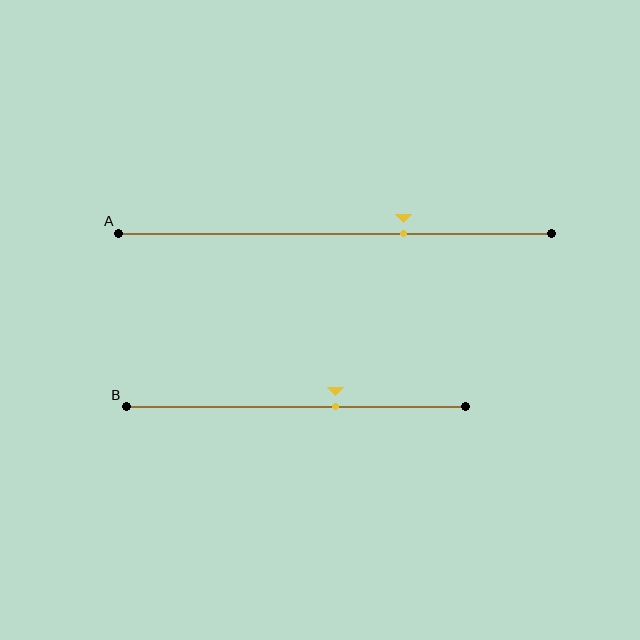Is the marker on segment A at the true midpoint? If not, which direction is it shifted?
No, the marker on segment A is shifted to the right by about 16% of the segment length.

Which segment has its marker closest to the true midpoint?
Segment B has its marker closest to the true midpoint.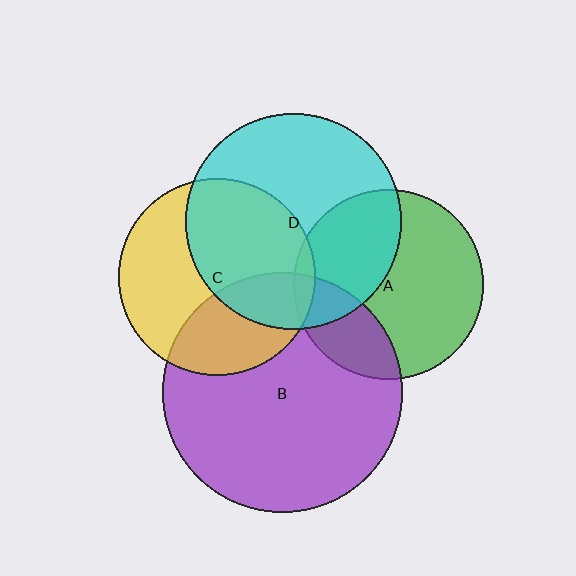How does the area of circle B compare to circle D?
Approximately 1.2 times.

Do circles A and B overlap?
Yes.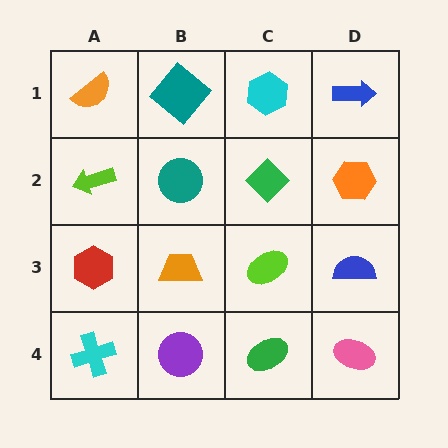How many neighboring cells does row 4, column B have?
3.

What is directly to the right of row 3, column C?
A blue semicircle.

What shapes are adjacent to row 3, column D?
An orange hexagon (row 2, column D), a pink ellipse (row 4, column D), a lime ellipse (row 3, column C).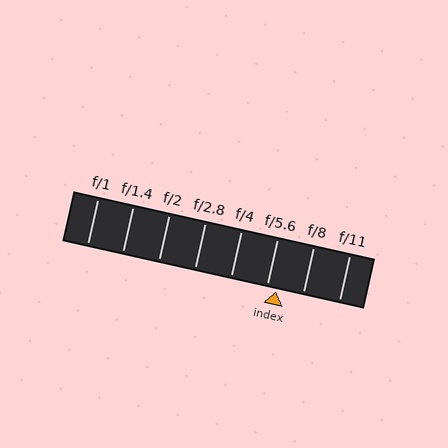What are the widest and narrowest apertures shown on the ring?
The widest aperture shown is f/1 and the narrowest is f/11.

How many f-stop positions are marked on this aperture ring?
There are 8 f-stop positions marked.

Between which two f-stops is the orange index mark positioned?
The index mark is between f/5.6 and f/8.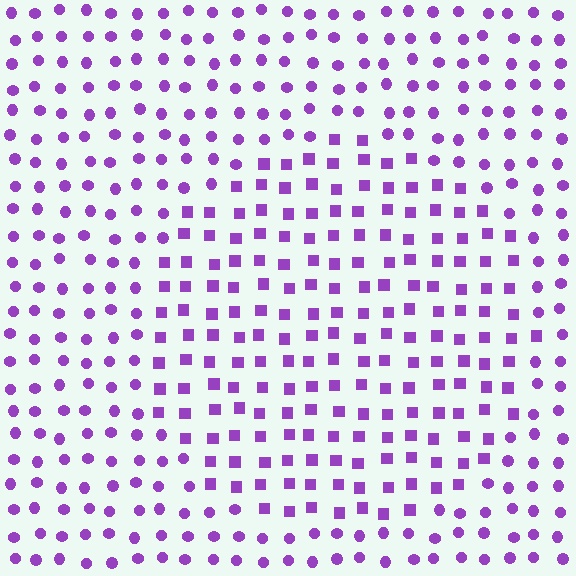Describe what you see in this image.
The image is filled with small purple elements arranged in a uniform grid. A circle-shaped region contains squares, while the surrounding area contains circles. The boundary is defined purely by the change in element shape.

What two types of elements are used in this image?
The image uses squares inside the circle region and circles outside it.